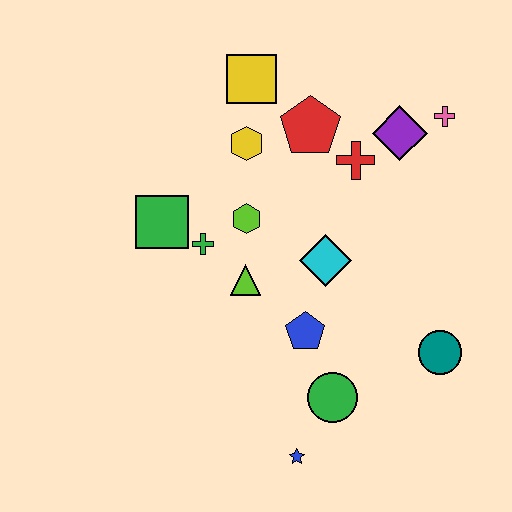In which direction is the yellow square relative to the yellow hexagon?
The yellow square is above the yellow hexagon.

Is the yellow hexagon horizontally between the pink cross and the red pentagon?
No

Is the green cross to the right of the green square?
Yes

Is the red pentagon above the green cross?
Yes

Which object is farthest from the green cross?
The pink cross is farthest from the green cross.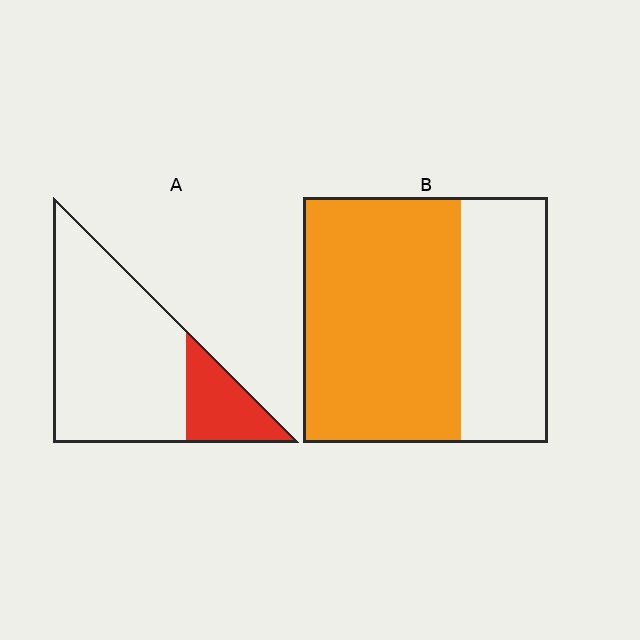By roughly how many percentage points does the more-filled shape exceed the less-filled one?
By roughly 45 percentage points (B over A).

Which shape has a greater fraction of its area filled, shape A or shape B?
Shape B.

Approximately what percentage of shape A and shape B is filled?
A is approximately 20% and B is approximately 65%.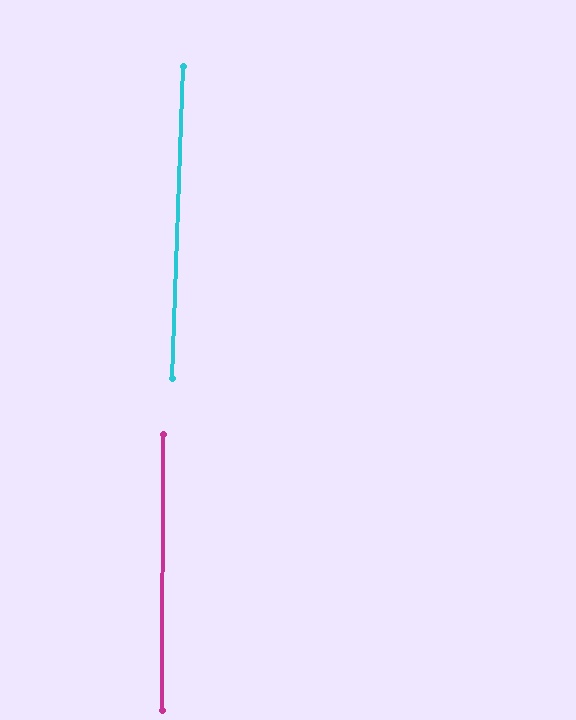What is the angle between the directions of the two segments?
Approximately 2 degrees.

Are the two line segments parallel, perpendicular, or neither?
Parallel — their directions differ by only 1.9°.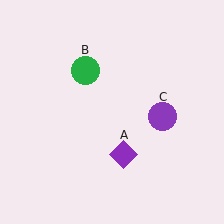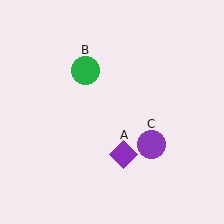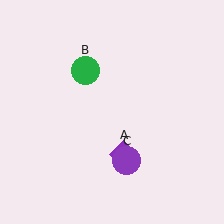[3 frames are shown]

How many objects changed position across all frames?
1 object changed position: purple circle (object C).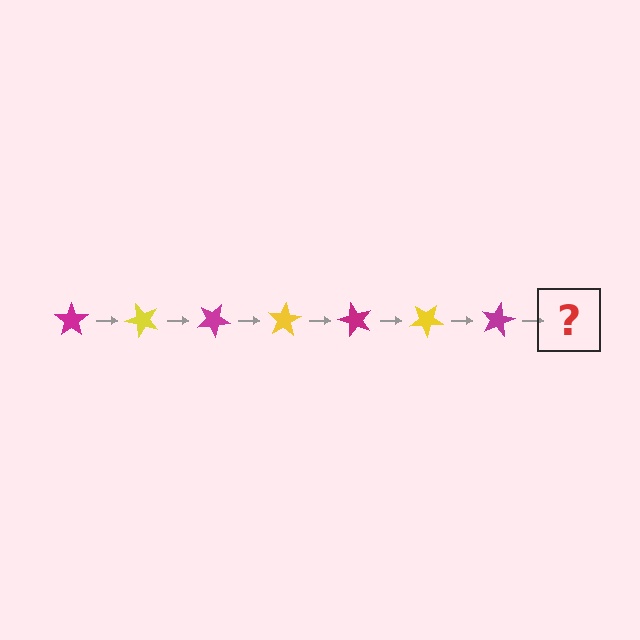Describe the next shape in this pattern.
It should be a yellow star, rotated 350 degrees from the start.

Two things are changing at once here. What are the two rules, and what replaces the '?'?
The two rules are that it rotates 50 degrees each step and the color cycles through magenta and yellow. The '?' should be a yellow star, rotated 350 degrees from the start.